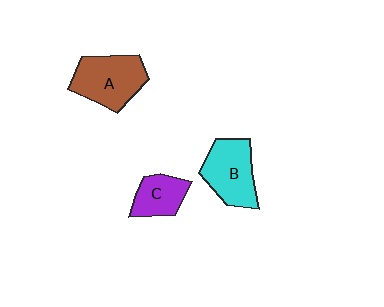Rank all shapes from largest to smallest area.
From largest to smallest: A (brown), B (cyan), C (purple).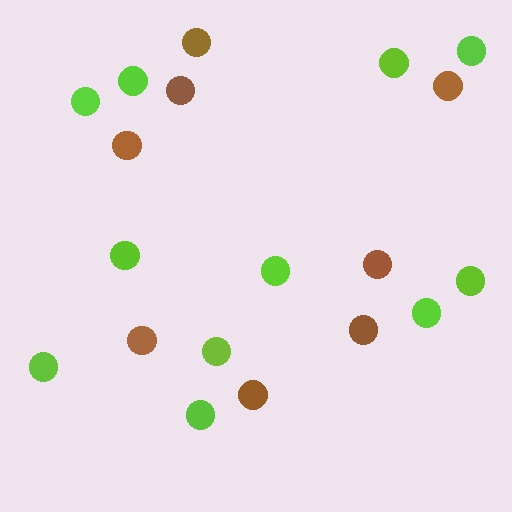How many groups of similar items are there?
There are 2 groups: one group of brown circles (8) and one group of lime circles (11).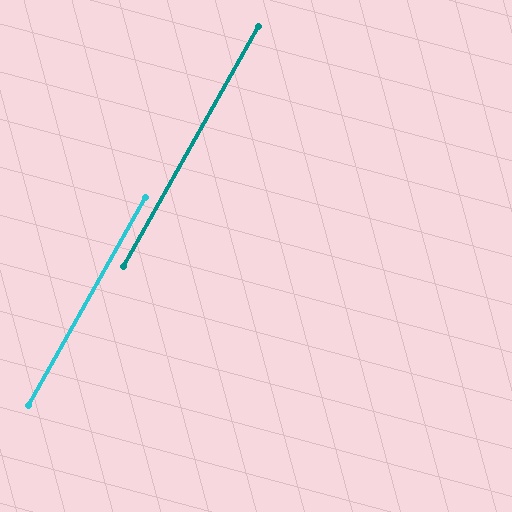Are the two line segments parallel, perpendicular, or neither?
Parallel — their directions differ by only 0.1°.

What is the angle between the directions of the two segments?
Approximately 0 degrees.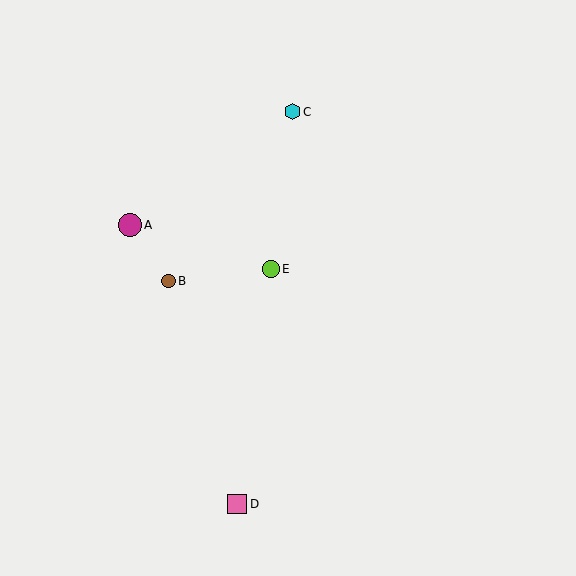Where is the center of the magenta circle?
The center of the magenta circle is at (130, 225).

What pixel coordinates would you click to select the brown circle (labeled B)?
Click at (169, 281) to select the brown circle B.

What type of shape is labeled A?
Shape A is a magenta circle.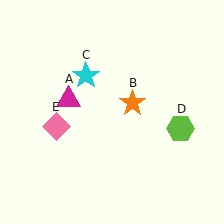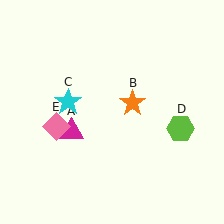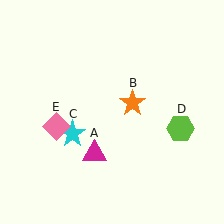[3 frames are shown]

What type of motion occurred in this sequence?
The magenta triangle (object A), cyan star (object C) rotated counterclockwise around the center of the scene.